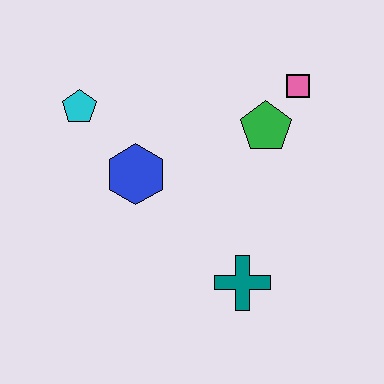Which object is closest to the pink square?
The green pentagon is closest to the pink square.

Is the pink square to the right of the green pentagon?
Yes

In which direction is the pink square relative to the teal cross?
The pink square is above the teal cross.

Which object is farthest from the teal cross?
The cyan pentagon is farthest from the teal cross.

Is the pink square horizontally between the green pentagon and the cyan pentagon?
No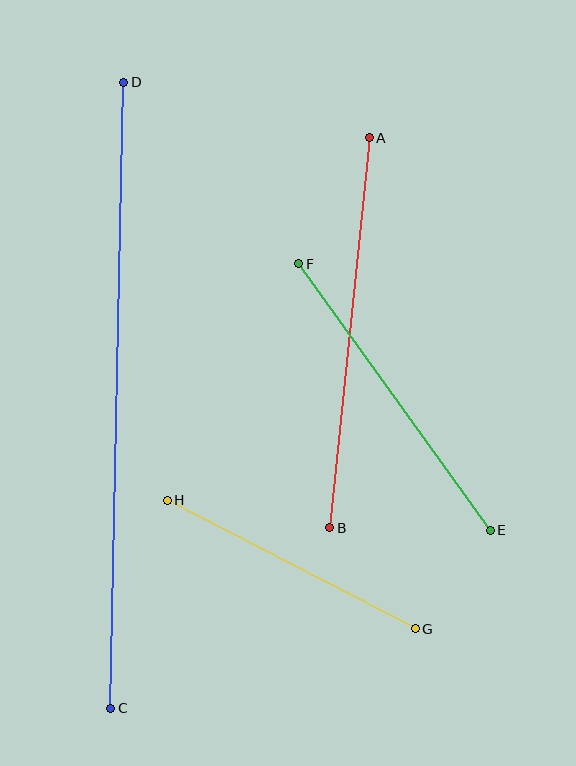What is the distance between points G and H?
The distance is approximately 279 pixels.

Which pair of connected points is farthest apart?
Points C and D are farthest apart.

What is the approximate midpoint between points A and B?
The midpoint is at approximately (350, 333) pixels.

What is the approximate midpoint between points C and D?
The midpoint is at approximately (117, 395) pixels.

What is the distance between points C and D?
The distance is approximately 626 pixels.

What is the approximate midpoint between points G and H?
The midpoint is at approximately (291, 564) pixels.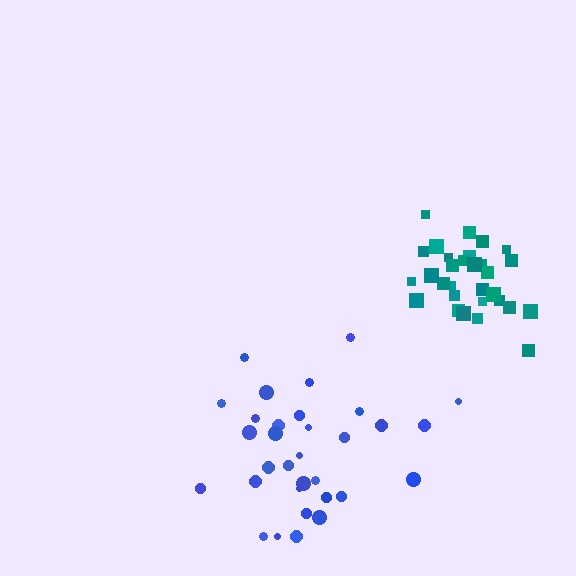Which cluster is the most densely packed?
Teal.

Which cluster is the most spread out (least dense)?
Blue.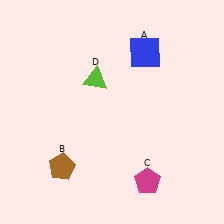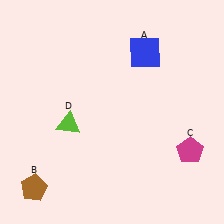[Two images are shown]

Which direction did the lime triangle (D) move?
The lime triangle (D) moved down.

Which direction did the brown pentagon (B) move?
The brown pentagon (B) moved left.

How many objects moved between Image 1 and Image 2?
3 objects moved between the two images.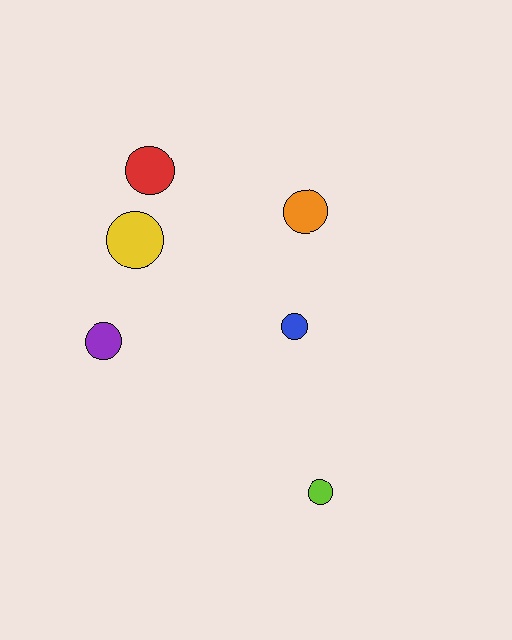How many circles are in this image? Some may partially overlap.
There are 6 circles.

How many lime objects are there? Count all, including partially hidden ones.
There is 1 lime object.